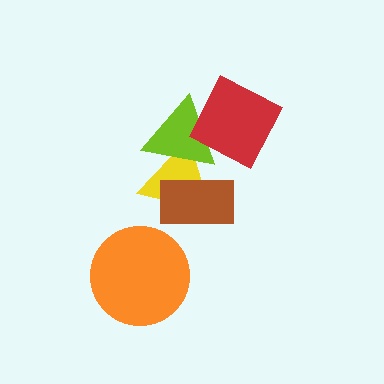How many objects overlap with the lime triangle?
3 objects overlap with the lime triangle.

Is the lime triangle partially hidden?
Yes, it is partially covered by another shape.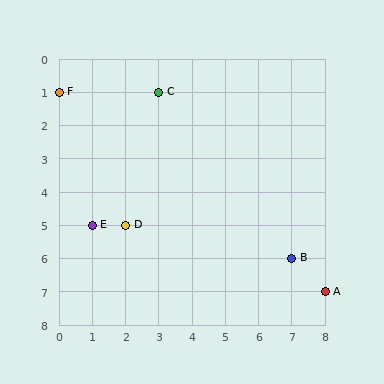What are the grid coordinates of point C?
Point C is at grid coordinates (3, 1).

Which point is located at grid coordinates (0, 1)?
Point F is at (0, 1).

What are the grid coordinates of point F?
Point F is at grid coordinates (0, 1).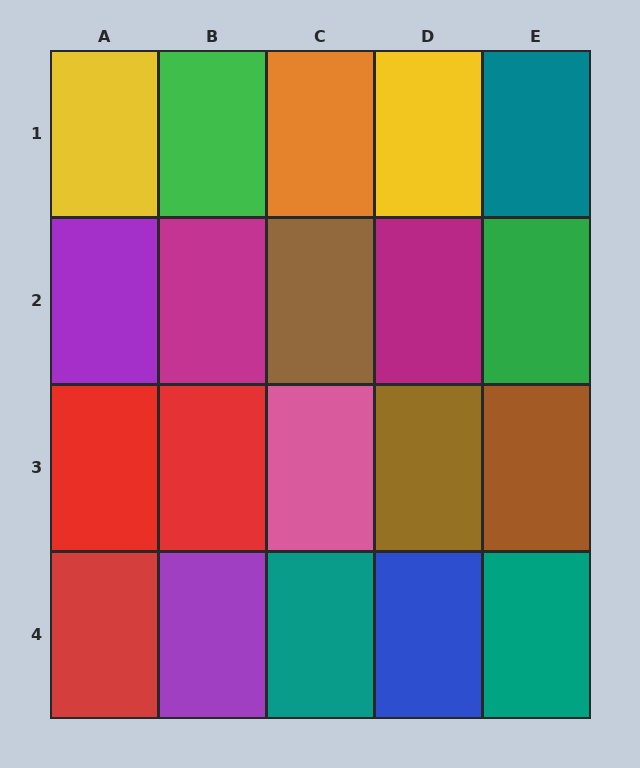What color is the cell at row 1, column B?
Green.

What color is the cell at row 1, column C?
Orange.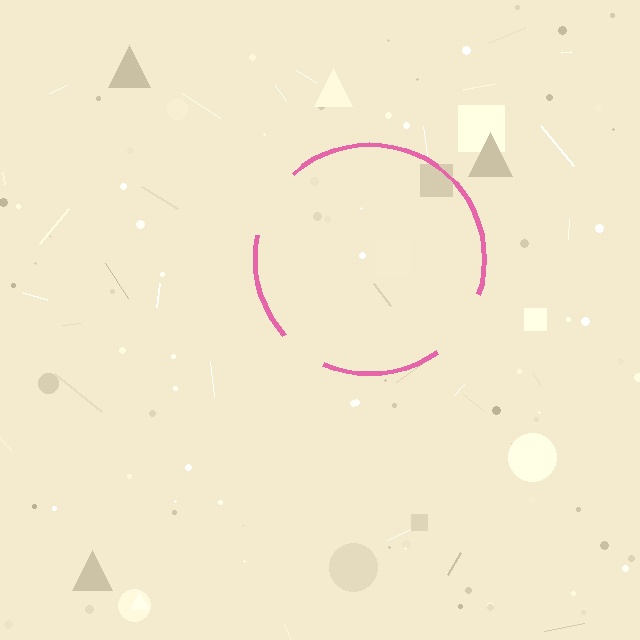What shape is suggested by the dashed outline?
The dashed outline suggests a circle.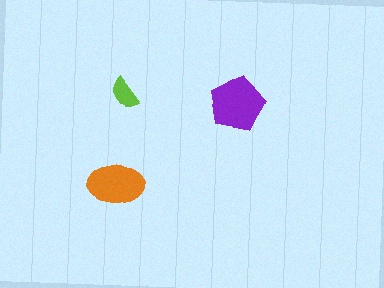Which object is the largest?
The purple pentagon.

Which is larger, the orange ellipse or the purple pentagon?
The purple pentagon.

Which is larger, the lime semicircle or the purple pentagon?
The purple pentagon.